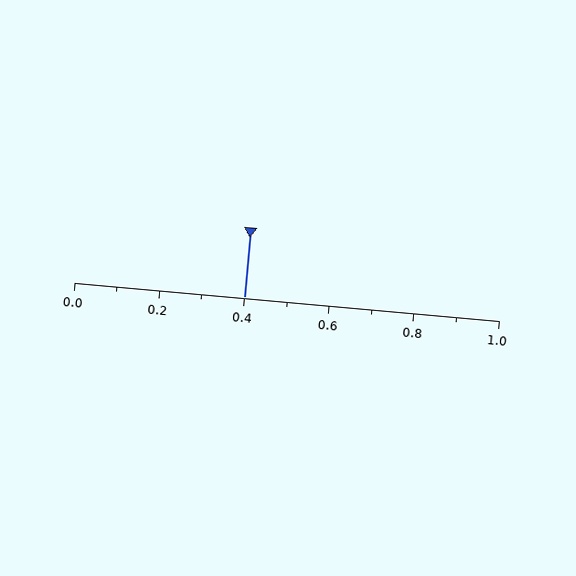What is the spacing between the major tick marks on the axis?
The major ticks are spaced 0.2 apart.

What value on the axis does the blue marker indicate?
The marker indicates approximately 0.4.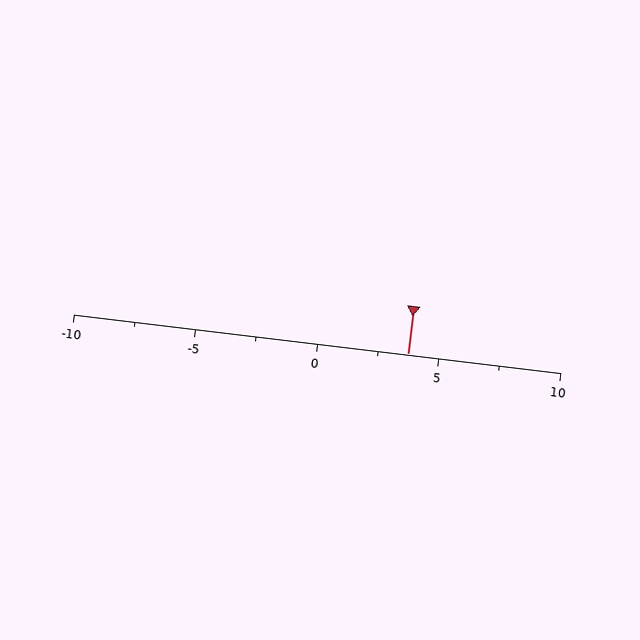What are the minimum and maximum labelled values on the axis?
The axis runs from -10 to 10.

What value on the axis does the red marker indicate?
The marker indicates approximately 3.8.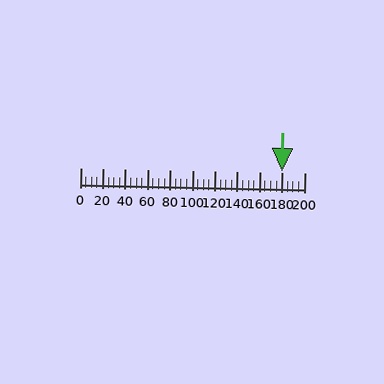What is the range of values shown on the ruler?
The ruler shows values from 0 to 200.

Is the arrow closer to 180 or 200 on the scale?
The arrow is closer to 180.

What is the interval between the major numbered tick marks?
The major tick marks are spaced 20 units apart.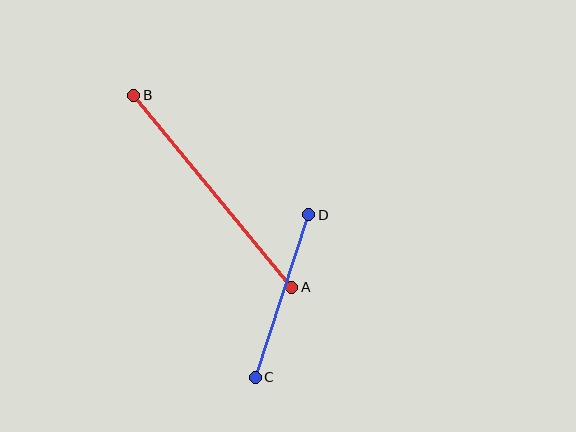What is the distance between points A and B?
The distance is approximately 249 pixels.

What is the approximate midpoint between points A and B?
The midpoint is at approximately (213, 191) pixels.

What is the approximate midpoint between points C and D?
The midpoint is at approximately (282, 296) pixels.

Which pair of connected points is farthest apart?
Points A and B are farthest apart.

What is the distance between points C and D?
The distance is approximately 171 pixels.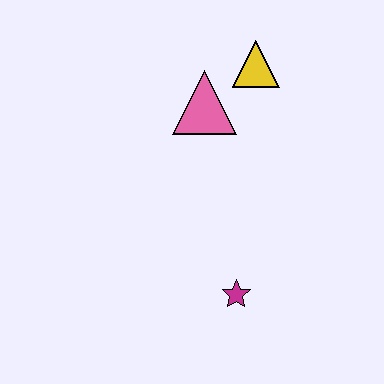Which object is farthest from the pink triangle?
The magenta star is farthest from the pink triangle.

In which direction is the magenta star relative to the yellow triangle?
The magenta star is below the yellow triangle.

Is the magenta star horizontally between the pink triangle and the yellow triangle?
Yes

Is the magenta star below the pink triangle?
Yes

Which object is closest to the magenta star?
The pink triangle is closest to the magenta star.